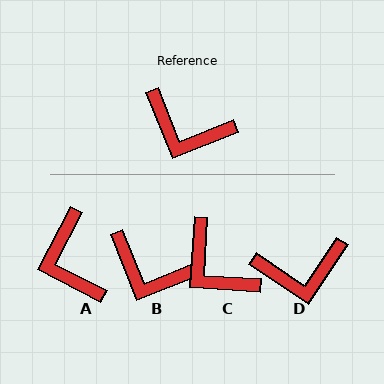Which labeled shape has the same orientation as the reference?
B.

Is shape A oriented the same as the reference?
No, it is off by about 49 degrees.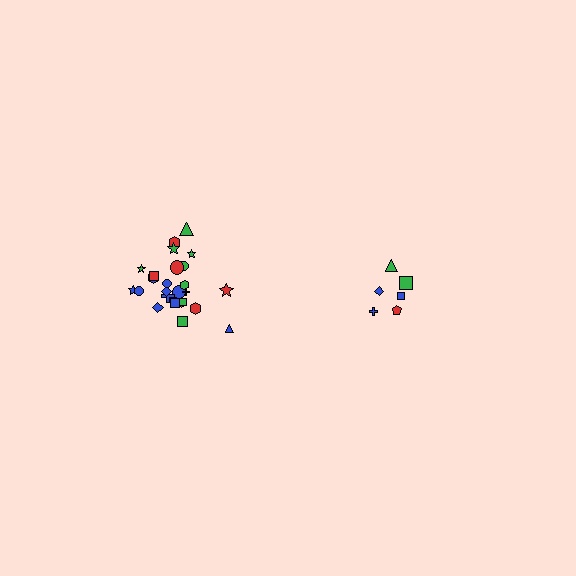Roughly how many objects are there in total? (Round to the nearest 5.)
Roughly 30 objects in total.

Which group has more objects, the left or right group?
The left group.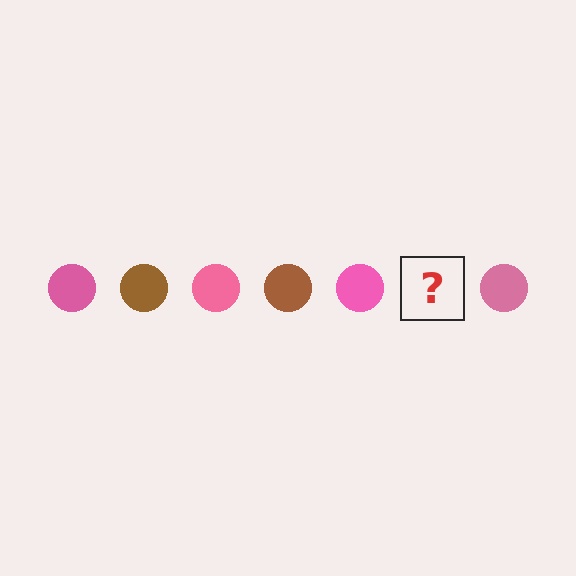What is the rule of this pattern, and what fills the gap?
The rule is that the pattern cycles through pink, brown circles. The gap should be filled with a brown circle.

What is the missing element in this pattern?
The missing element is a brown circle.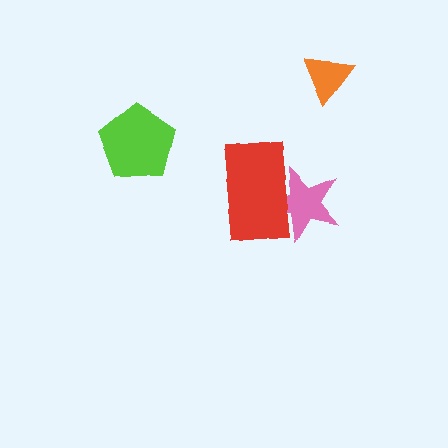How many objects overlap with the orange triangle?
0 objects overlap with the orange triangle.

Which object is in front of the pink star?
The red rectangle is in front of the pink star.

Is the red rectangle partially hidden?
No, no other shape covers it.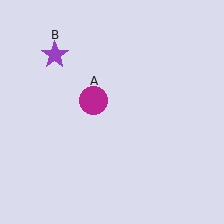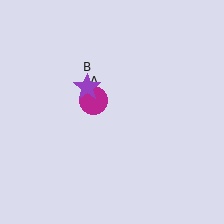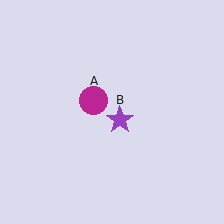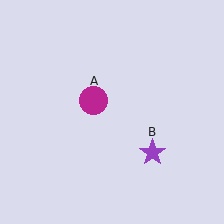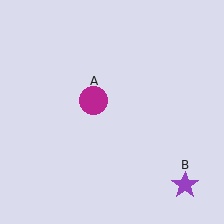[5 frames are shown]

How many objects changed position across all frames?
1 object changed position: purple star (object B).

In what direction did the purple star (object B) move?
The purple star (object B) moved down and to the right.